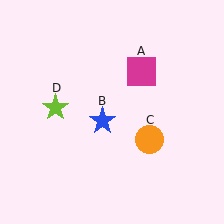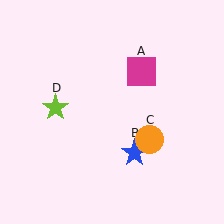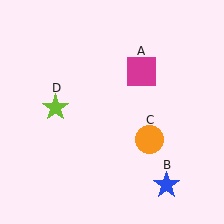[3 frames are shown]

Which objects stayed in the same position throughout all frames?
Magenta square (object A) and orange circle (object C) and lime star (object D) remained stationary.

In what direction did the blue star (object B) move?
The blue star (object B) moved down and to the right.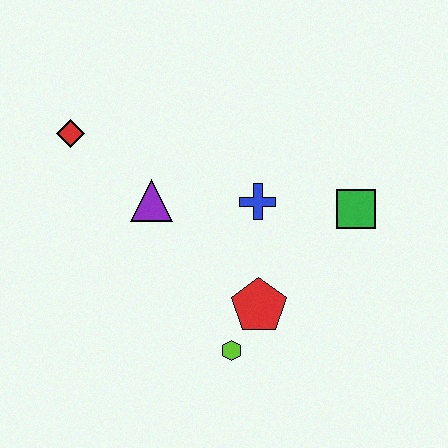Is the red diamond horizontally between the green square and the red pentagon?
No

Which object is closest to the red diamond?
The purple triangle is closest to the red diamond.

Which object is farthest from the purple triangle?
The green square is farthest from the purple triangle.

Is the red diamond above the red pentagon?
Yes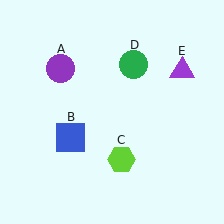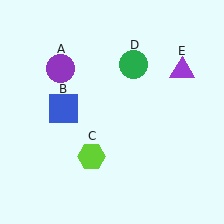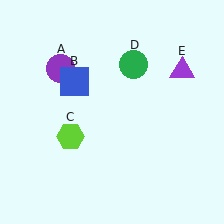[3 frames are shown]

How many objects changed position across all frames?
2 objects changed position: blue square (object B), lime hexagon (object C).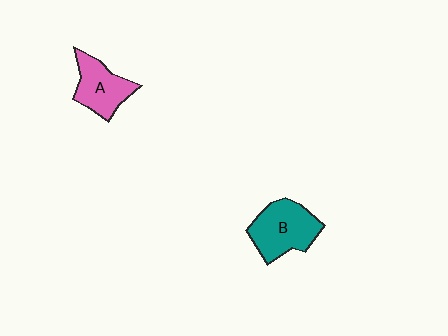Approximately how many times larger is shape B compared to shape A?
Approximately 1.3 times.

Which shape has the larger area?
Shape B (teal).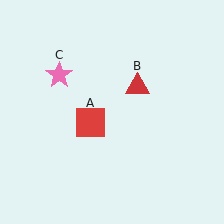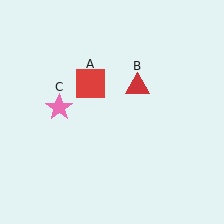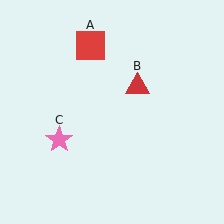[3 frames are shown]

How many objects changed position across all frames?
2 objects changed position: red square (object A), pink star (object C).